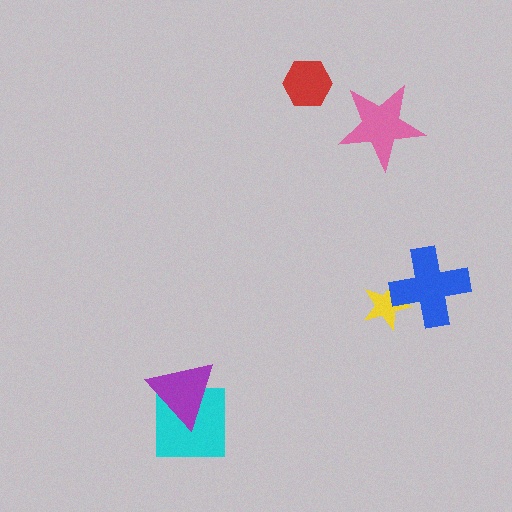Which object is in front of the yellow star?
The blue cross is in front of the yellow star.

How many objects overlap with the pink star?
0 objects overlap with the pink star.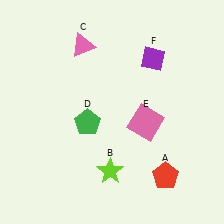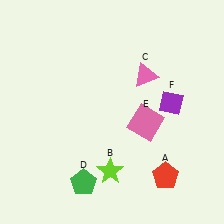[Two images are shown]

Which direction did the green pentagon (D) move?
The green pentagon (D) moved down.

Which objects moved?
The objects that moved are: the pink triangle (C), the green pentagon (D), the purple diamond (F).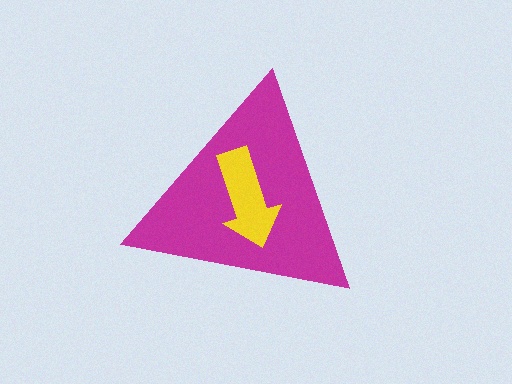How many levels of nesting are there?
2.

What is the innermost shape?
The yellow arrow.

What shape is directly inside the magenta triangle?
The yellow arrow.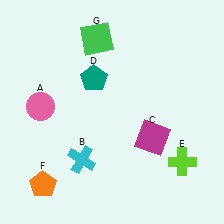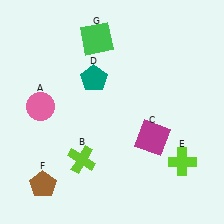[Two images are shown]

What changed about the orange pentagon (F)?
In Image 1, F is orange. In Image 2, it changed to brown.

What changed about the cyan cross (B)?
In Image 1, B is cyan. In Image 2, it changed to lime.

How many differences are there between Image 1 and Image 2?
There are 2 differences between the two images.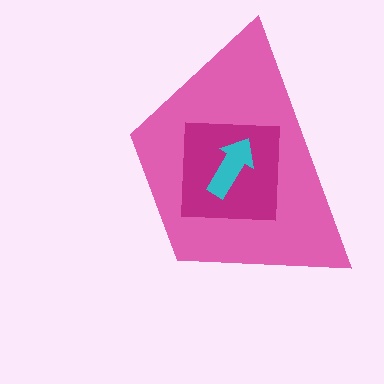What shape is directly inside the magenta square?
The cyan arrow.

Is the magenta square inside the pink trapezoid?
Yes.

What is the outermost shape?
The pink trapezoid.